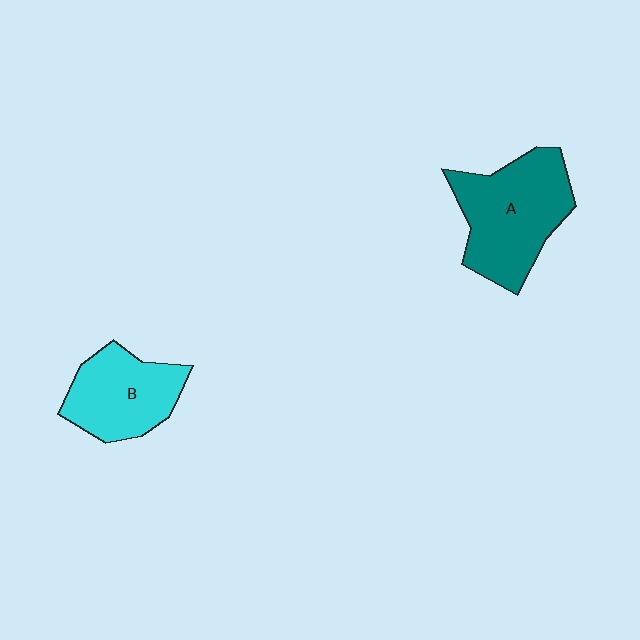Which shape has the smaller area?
Shape B (cyan).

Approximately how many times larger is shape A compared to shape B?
Approximately 1.4 times.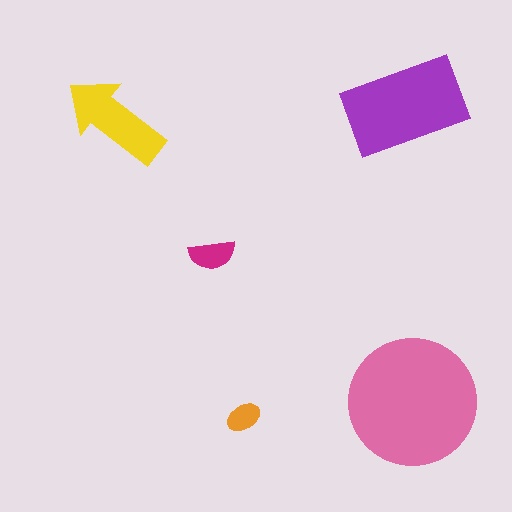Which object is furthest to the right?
The pink circle is rightmost.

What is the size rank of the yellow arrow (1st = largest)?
3rd.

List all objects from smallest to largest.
The orange ellipse, the magenta semicircle, the yellow arrow, the purple rectangle, the pink circle.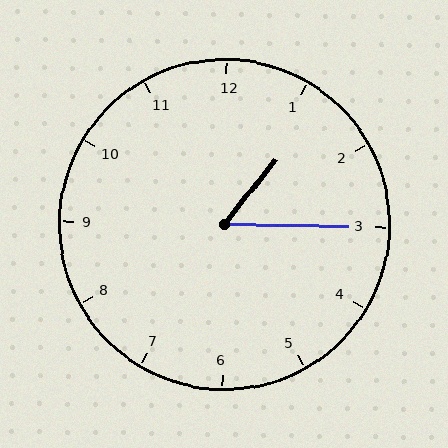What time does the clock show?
1:15.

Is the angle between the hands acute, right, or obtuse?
It is acute.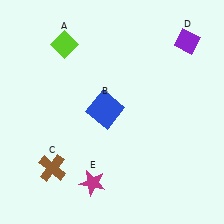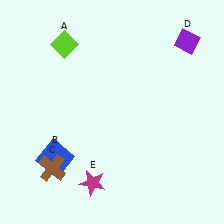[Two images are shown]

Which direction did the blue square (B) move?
The blue square (B) moved left.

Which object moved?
The blue square (B) moved left.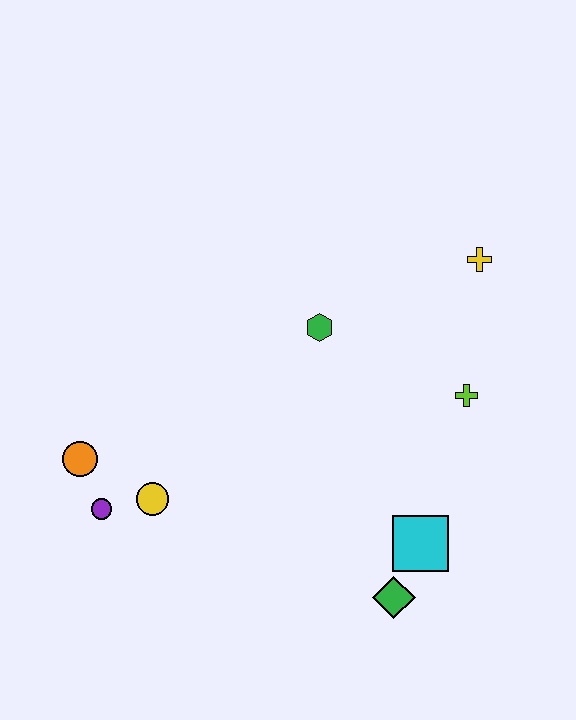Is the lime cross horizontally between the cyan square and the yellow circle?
No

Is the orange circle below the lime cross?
Yes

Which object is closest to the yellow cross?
The lime cross is closest to the yellow cross.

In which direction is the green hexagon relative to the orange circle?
The green hexagon is to the right of the orange circle.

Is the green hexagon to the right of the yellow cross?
No